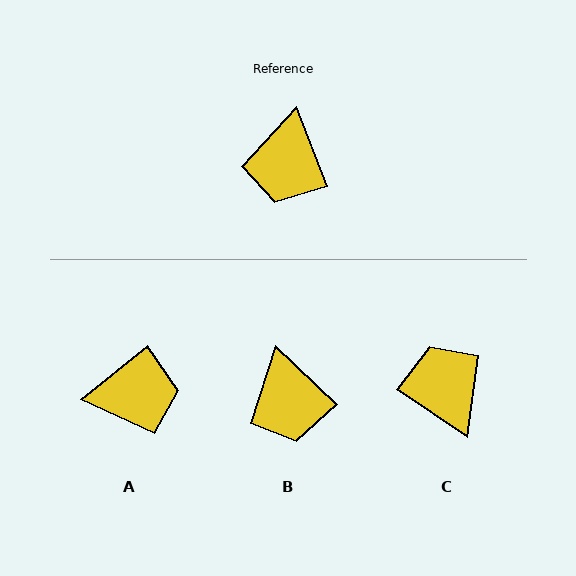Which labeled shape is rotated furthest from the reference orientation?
C, about 145 degrees away.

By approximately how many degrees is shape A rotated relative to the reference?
Approximately 107 degrees counter-clockwise.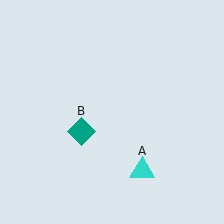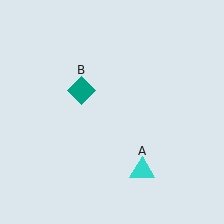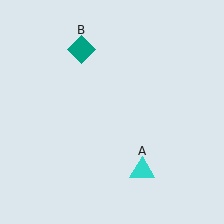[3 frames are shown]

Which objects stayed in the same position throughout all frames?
Cyan triangle (object A) remained stationary.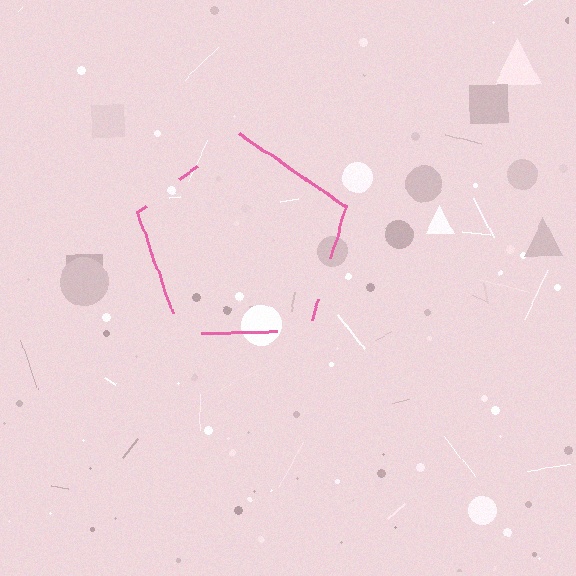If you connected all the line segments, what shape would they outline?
They would outline a pentagon.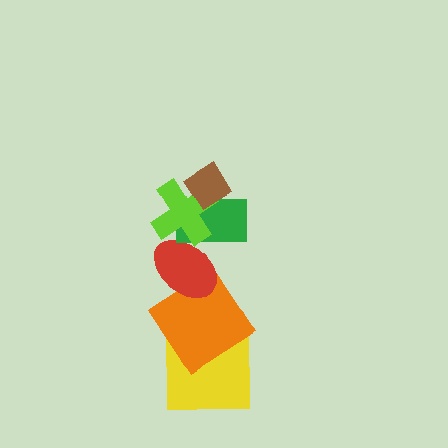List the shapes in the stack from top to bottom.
From top to bottom: the brown diamond, the lime cross, the green rectangle, the red ellipse, the orange diamond, the yellow square.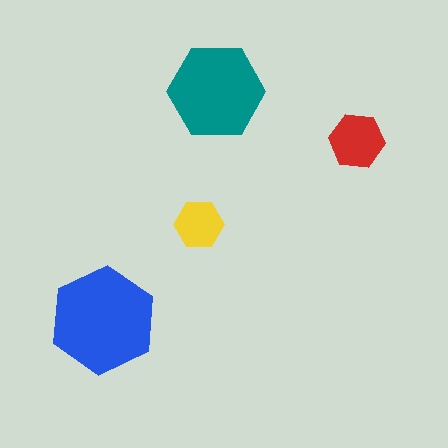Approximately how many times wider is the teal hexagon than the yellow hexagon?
About 2 times wider.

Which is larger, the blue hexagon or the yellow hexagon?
The blue one.